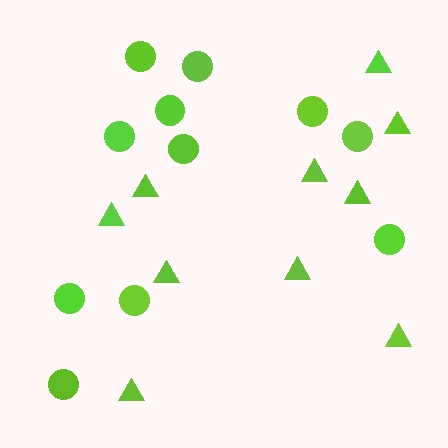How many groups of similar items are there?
There are 2 groups: one group of circles (11) and one group of triangles (10).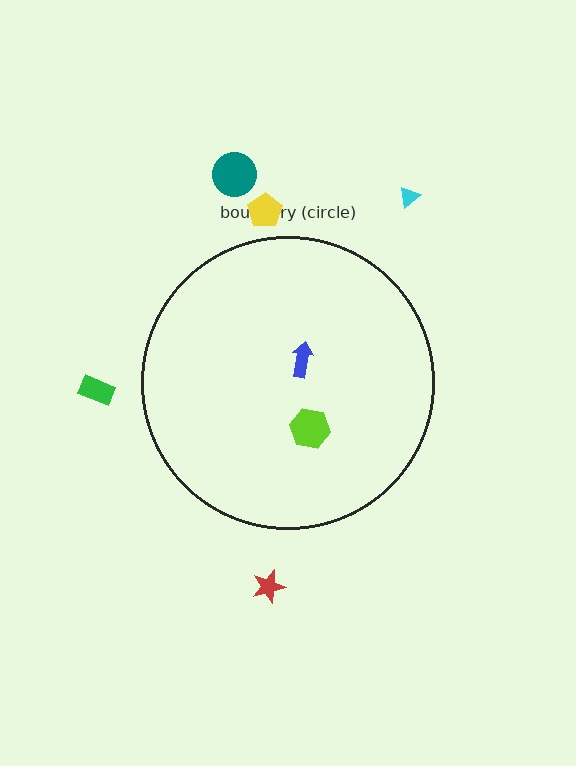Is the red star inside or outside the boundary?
Outside.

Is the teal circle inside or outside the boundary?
Outside.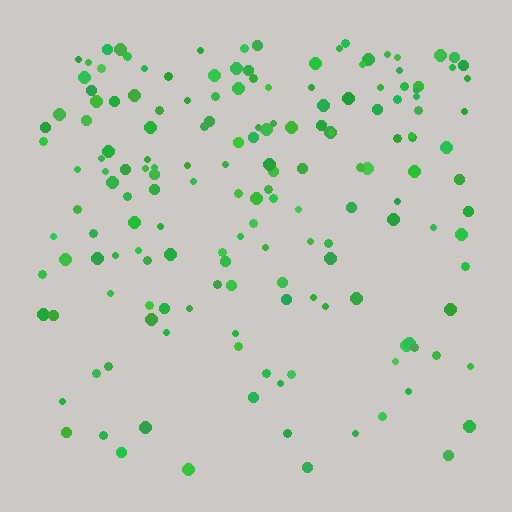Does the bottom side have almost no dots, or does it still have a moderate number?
Still a moderate number, just noticeably fewer than the top.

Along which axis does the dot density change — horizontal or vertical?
Vertical.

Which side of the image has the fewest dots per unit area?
The bottom.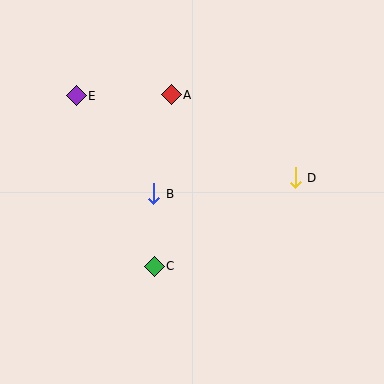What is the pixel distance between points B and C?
The distance between B and C is 73 pixels.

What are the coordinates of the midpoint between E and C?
The midpoint between E and C is at (115, 181).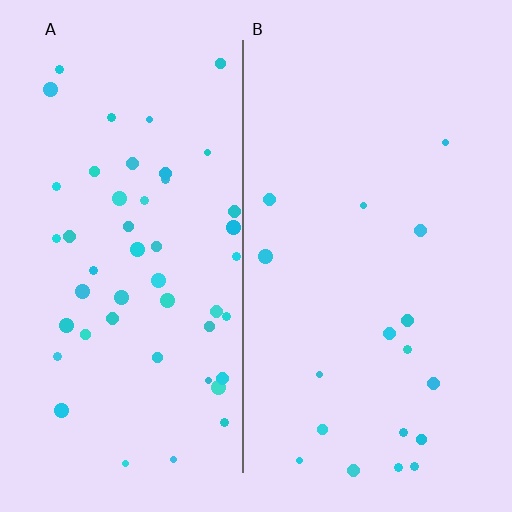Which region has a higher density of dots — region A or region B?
A (the left).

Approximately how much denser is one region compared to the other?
Approximately 2.8× — region A over region B.